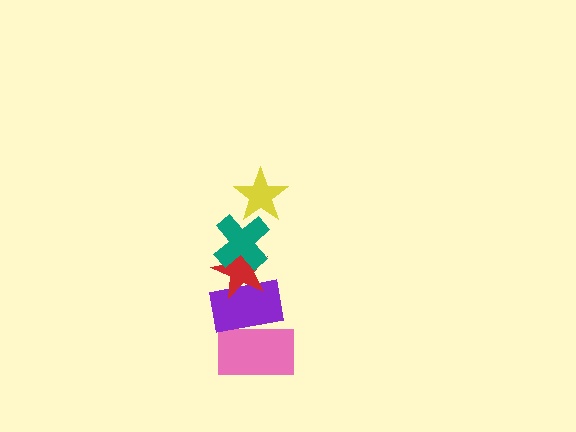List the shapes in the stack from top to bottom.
From top to bottom: the yellow star, the teal cross, the red star, the purple rectangle, the pink rectangle.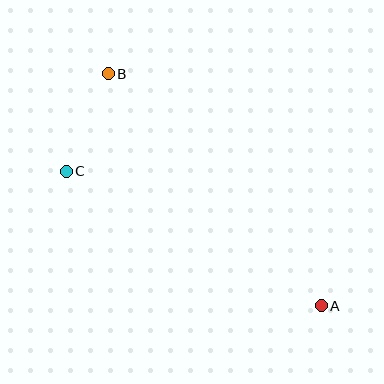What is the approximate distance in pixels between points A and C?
The distance between A and C is approximately 289 pixels.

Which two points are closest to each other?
Points B and C are closest to each other.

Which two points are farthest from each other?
Points A and B are farthest from each other.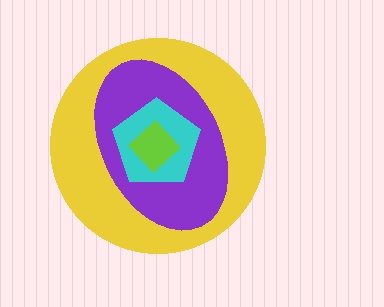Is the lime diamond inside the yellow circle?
Yes.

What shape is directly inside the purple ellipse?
The cyan pentagon.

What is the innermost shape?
The lime diamond.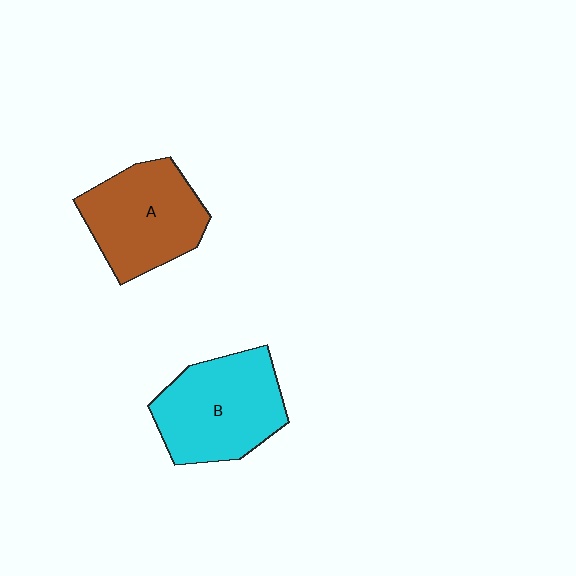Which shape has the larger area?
Shape B (cyan).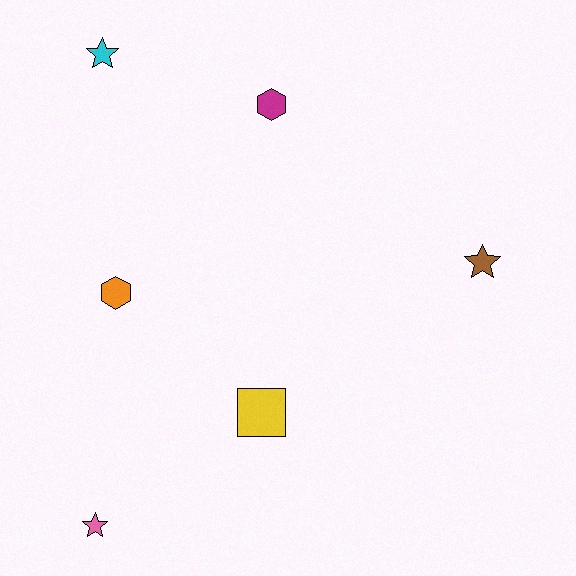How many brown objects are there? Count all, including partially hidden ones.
There is 1 brown object.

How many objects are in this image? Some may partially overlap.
There are 6 objects.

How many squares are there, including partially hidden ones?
There is 1 square.